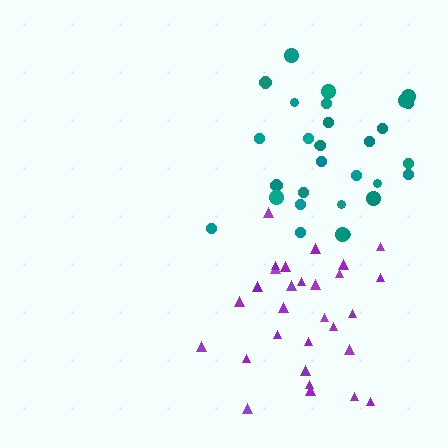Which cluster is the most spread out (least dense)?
Teal.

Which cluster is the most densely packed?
Purple.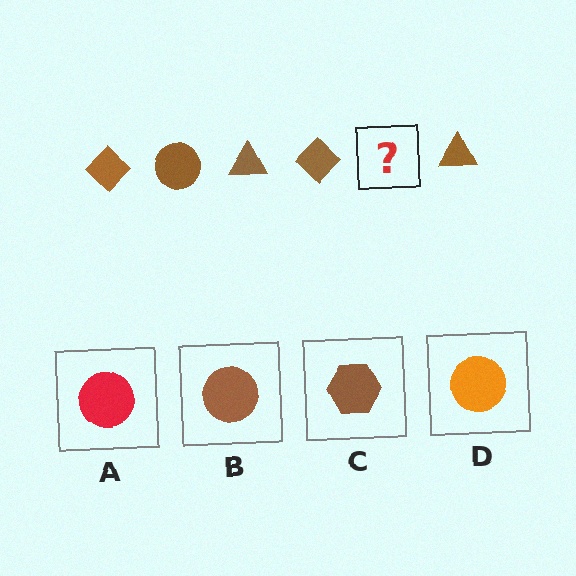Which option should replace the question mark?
Option B.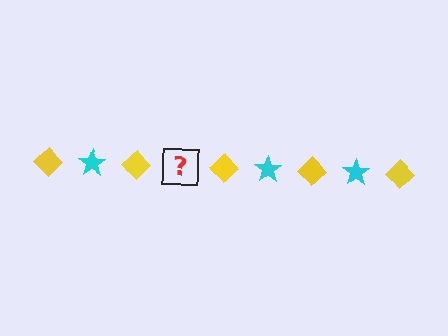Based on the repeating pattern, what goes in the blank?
The blank should be a cyan star.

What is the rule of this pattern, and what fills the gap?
The rule is that the pattern alternates between yellow diamond and cyan star. The gap should be filled with a cyan star.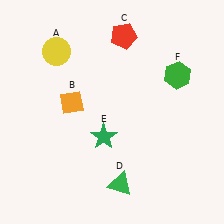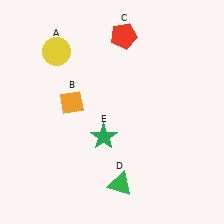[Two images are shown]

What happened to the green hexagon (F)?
The green hexagon (F) was removed in Image 2. It was in the top-right area of Image 1.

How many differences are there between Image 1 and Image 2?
There is 1 difference between the two images.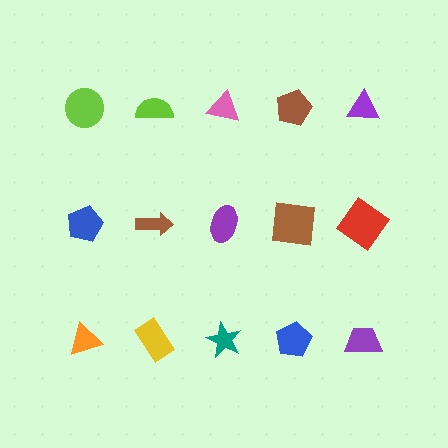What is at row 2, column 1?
A blue pentagon.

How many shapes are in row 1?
5 shapes.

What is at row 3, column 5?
A purple trapezoid.